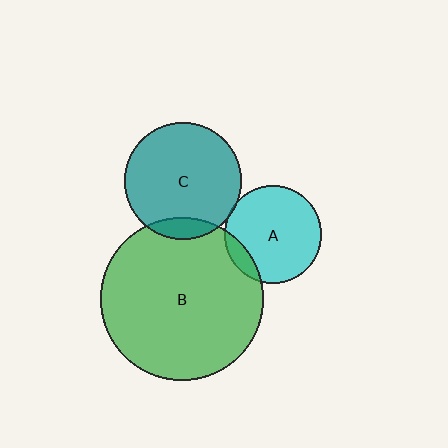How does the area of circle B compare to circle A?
Approximately 2.8 times.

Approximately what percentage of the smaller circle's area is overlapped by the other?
Approximately 10%.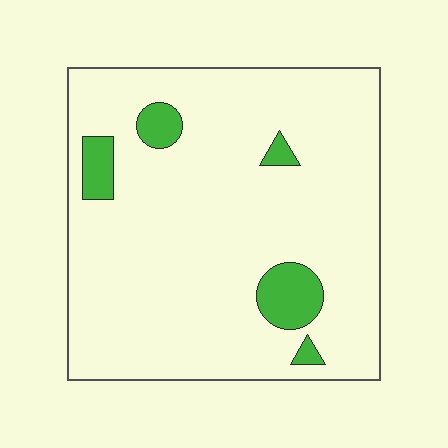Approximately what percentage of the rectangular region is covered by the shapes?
Approximately 10%.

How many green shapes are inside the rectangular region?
5.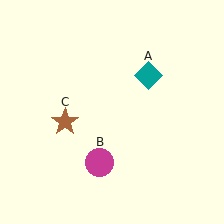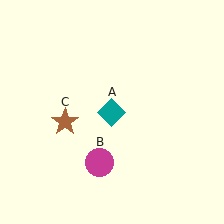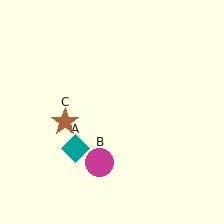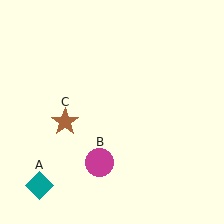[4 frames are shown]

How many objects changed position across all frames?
1 object changed position: teal diamond (object A).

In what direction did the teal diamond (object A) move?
The teal diamond (object A) moved down and to the left.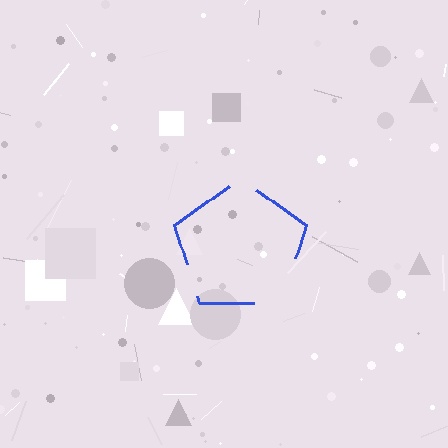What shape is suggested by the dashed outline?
The dashed outline suggests a pentagon.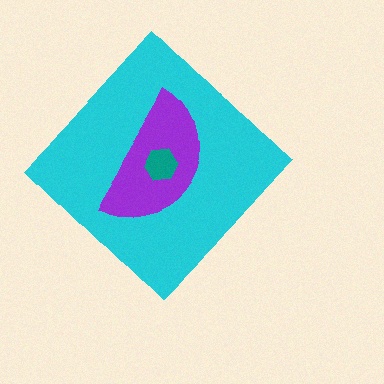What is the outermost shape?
The cyan diamond.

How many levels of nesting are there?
3.